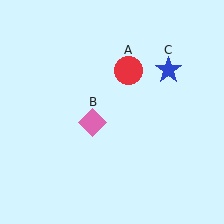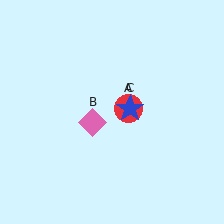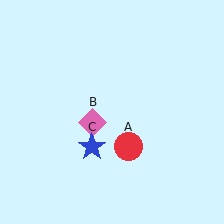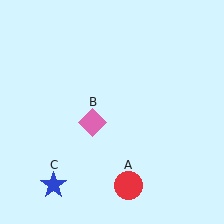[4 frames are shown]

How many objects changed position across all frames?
2 objects changed position: red circle (object A), blue star (object C).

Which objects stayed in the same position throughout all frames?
Pink diamond (object B) remained stationary.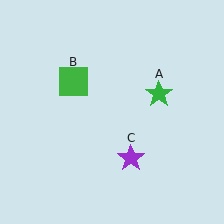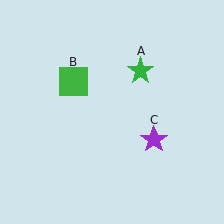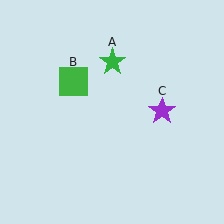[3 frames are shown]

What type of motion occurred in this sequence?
The green star (object A), purple star (object C) rotated counterclockwise around the center of the scene.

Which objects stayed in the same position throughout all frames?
Green square (object B) remained stationary.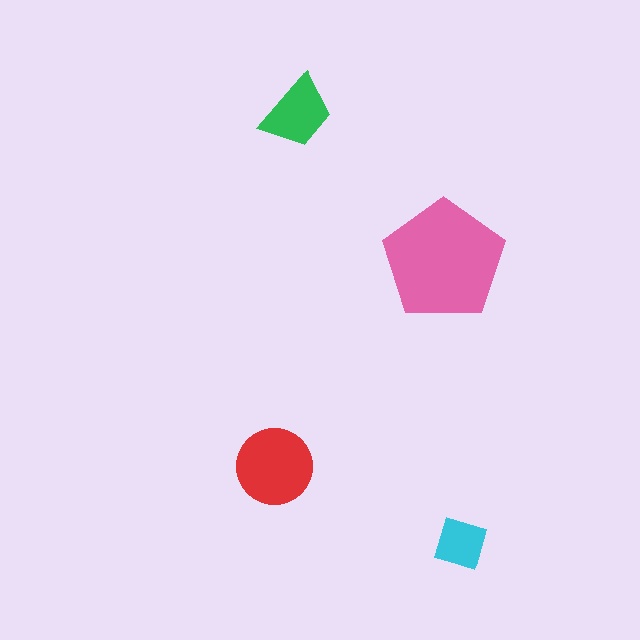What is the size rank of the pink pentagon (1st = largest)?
1st.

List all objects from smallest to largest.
The cyan square, the green trapezoid, the red circle, the pink pentagon.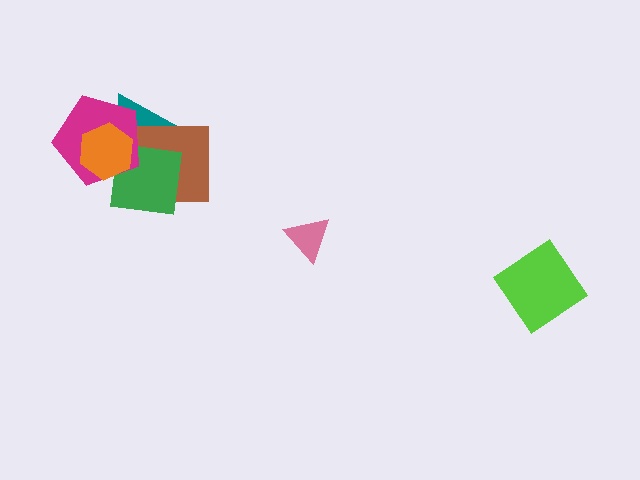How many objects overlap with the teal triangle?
4 objects overlap with the teal triangle.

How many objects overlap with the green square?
4 objects overlap with the green square.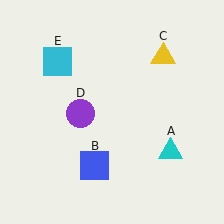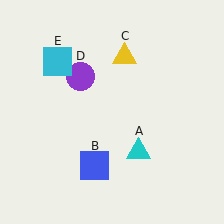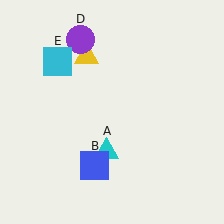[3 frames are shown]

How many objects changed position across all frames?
3 objects changed position: cyan triangle (object A), yellow triangle (object C), purple circle (object D).